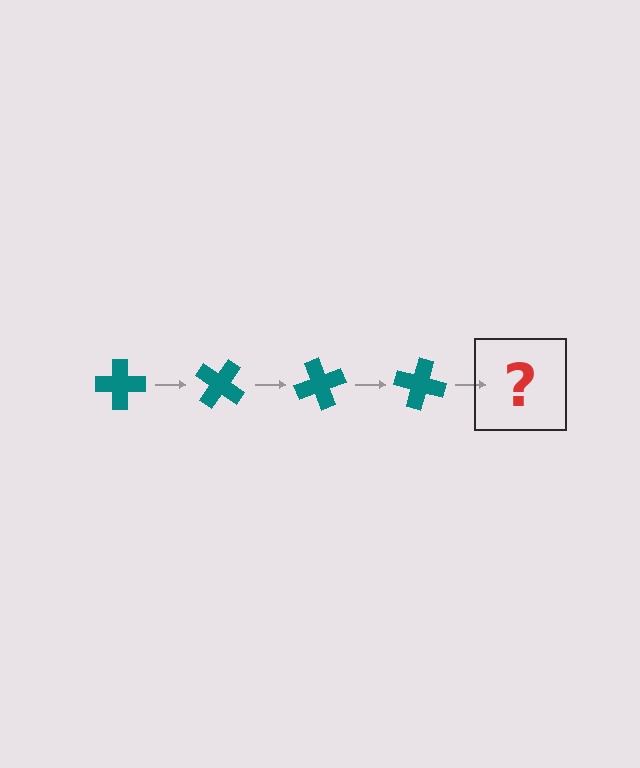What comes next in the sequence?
The next element should be a teal cross rotated 140 degrees.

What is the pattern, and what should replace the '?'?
The pattern is that the cross rotates 35 degrees each step. The '?' should be a teal cross rotated 140 degrees.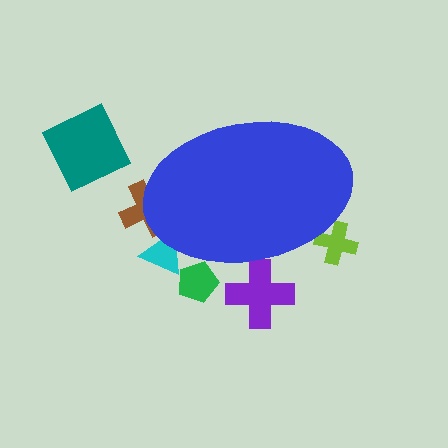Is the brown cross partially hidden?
Yes, the brown cross is partially hidden behind the blue ellipse.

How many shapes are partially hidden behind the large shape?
5 shapes are partially hidden.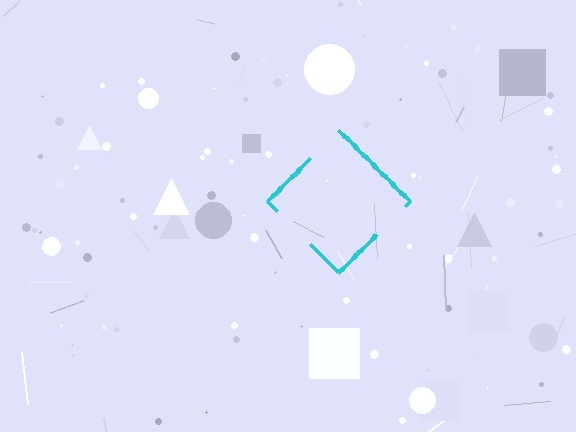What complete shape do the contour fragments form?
The contour fragments form a diamond.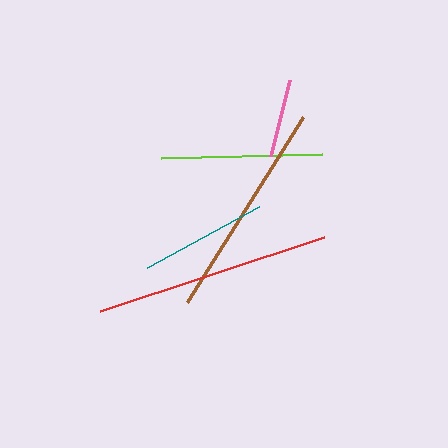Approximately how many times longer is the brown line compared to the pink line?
The brown line is approximately 2.8 times the length of the pink line.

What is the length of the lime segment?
The lime segment is approximately 161 pixels long.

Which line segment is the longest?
The red line is the longest at approximately 237 pixels.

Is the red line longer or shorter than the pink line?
The red line is longer than the pink line.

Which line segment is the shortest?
The pink line is the shortest at approximately 78 pixels.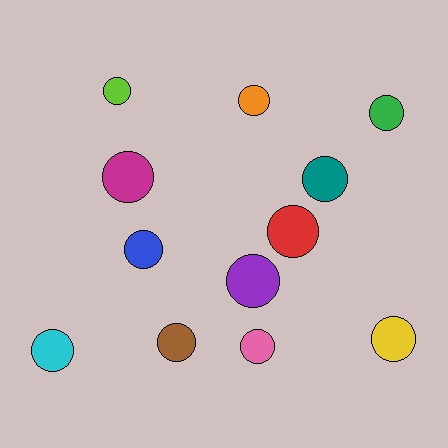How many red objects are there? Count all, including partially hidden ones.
There is 1 red object.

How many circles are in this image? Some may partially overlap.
There are 12 circles.